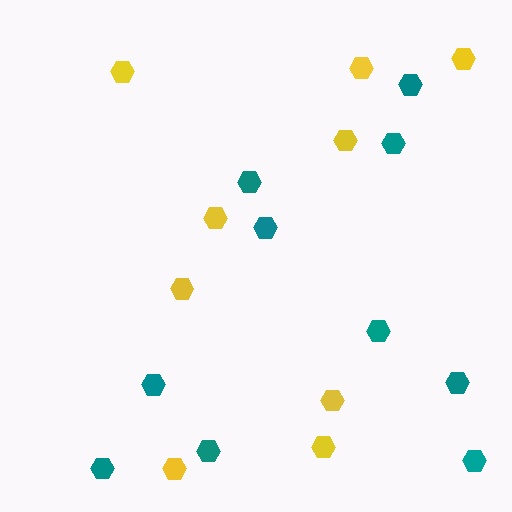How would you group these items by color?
There are 2 groups: one group of teal hexagons (10) and one group of yellow hexagons (9).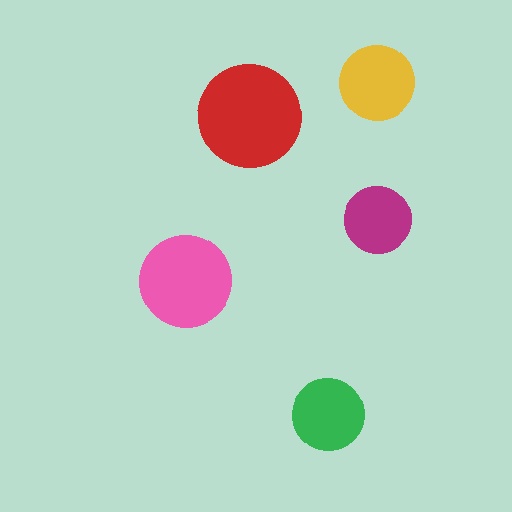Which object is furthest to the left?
The pink circle is leftmost.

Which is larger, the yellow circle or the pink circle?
The pink one.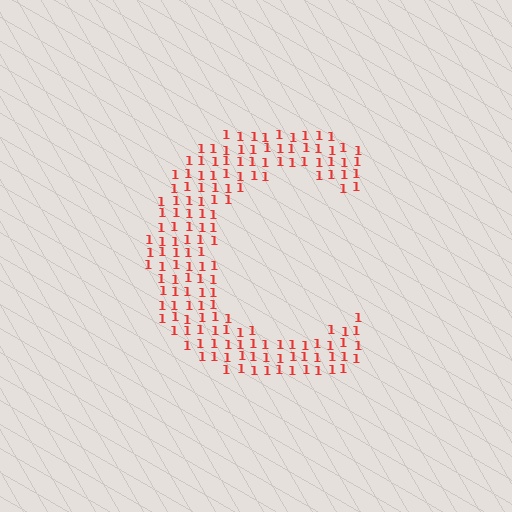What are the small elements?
The small elements are digit 1's.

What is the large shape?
The large shape is the letter C.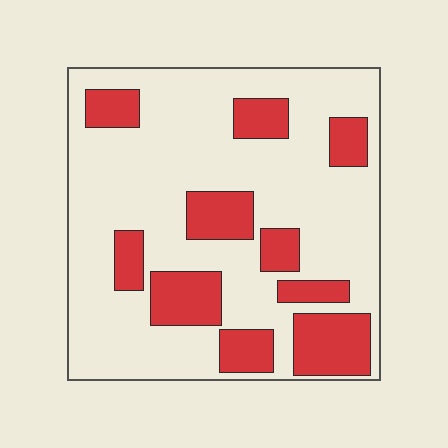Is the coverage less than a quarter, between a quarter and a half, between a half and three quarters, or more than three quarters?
Between a quarter and a half.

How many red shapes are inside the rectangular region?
10.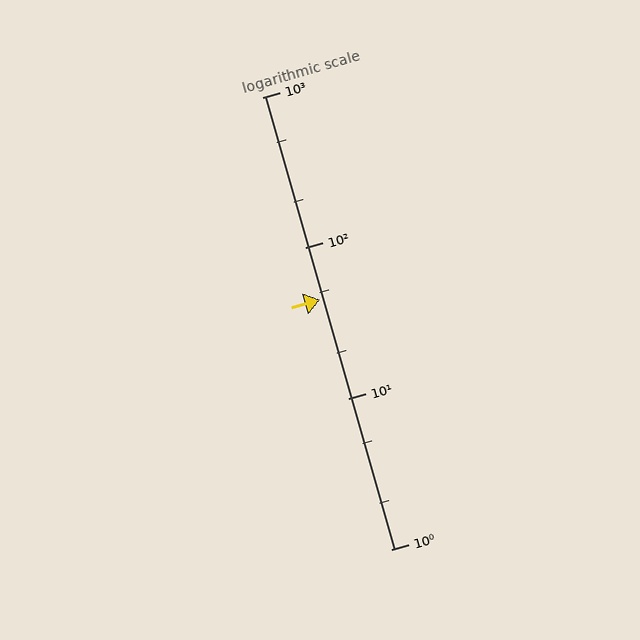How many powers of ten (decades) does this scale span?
The scale spans 3 decades, from 1 to 1000.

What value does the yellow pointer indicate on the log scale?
The pointer indicates approximately 45.